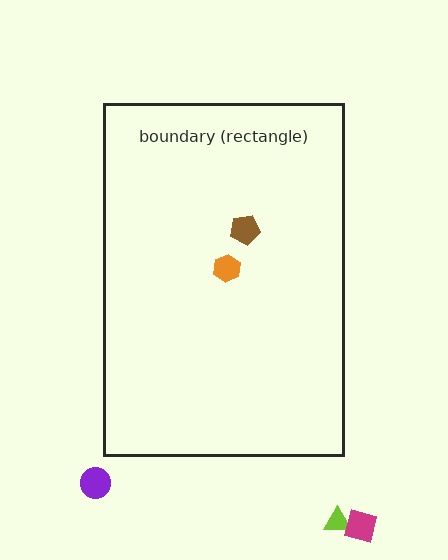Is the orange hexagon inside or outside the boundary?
Inside.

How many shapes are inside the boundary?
2 inside, 3 outside.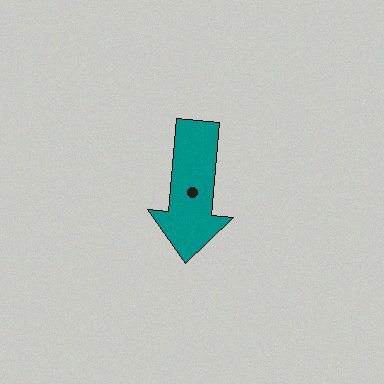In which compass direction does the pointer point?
South.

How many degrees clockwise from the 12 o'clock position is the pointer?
Approximately 185 degrees.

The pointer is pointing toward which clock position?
Roughly 6 o'clock.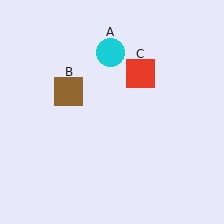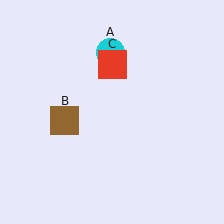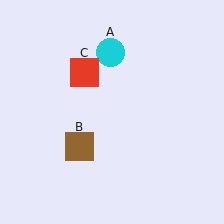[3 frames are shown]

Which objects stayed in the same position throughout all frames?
Cyan circle (object A) remained stationary.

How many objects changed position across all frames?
2 objects changed position: brown square (object B), red square (object C).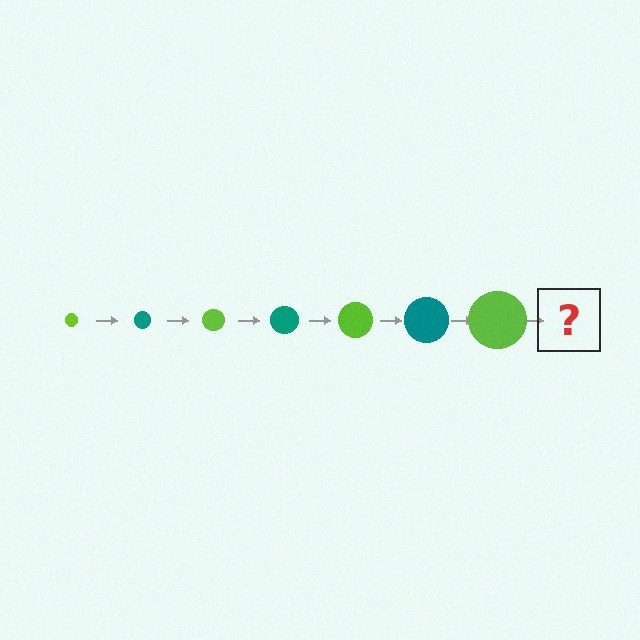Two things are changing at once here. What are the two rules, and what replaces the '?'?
The two rules are that the circle grows larger each step and the color cycles through lime and teal. The '?' should be a teal circle, larger than the previous one.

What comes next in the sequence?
The next element should be a teal circle, larger than the previous one.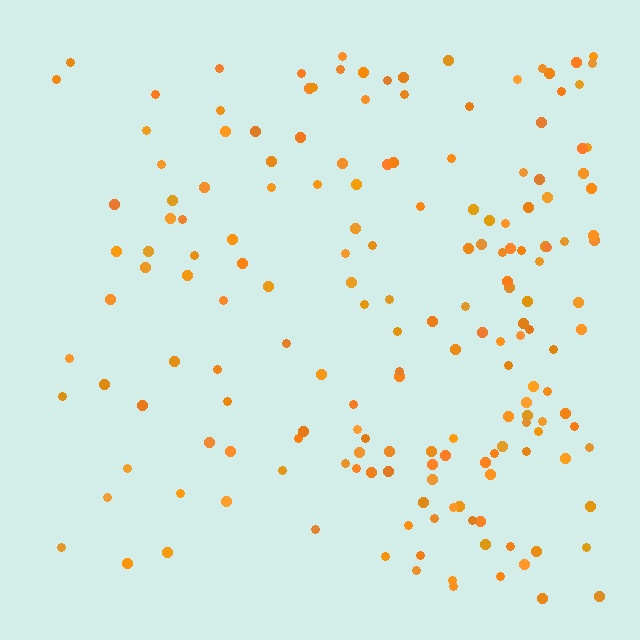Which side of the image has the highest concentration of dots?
The right.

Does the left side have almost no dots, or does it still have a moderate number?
Still a moderate number, just noticeably fewer than the right.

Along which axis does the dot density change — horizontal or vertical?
Horizontal.